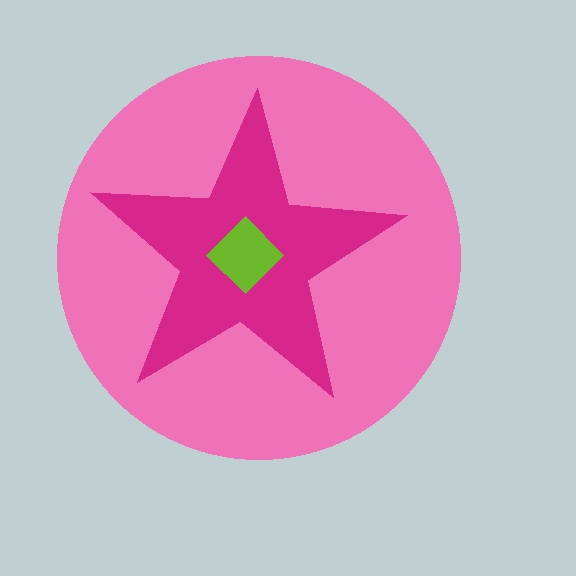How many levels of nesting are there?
3.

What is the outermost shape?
The pink circle.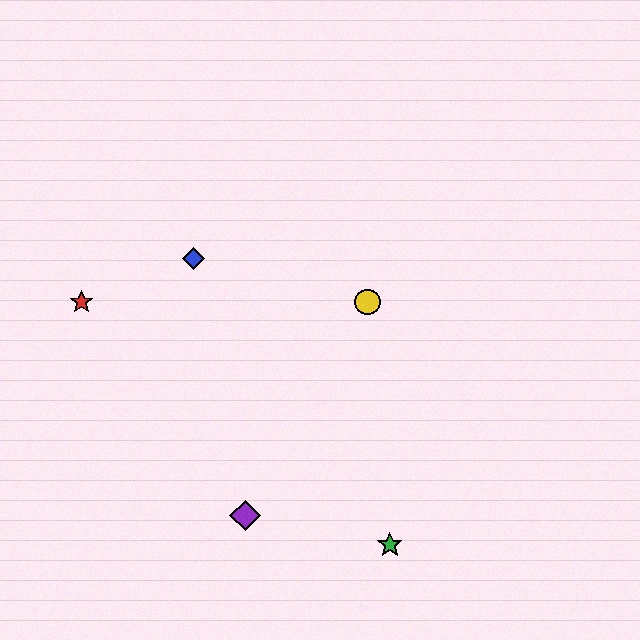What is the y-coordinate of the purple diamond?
The purple diamond is at y≈515.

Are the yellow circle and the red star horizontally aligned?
Yes, both are at y≈302.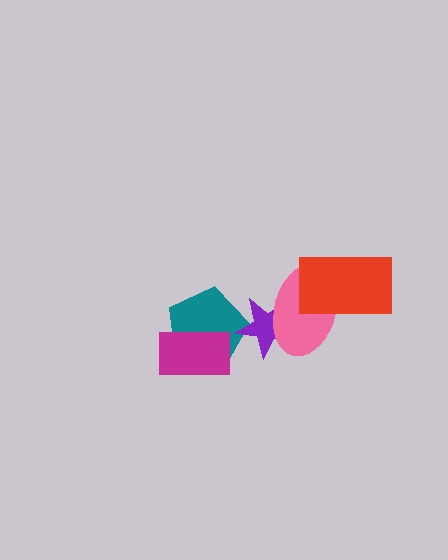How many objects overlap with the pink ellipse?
2 objects overlap with the pink ellipse.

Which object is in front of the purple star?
The pink ellipse is in front of the purple star.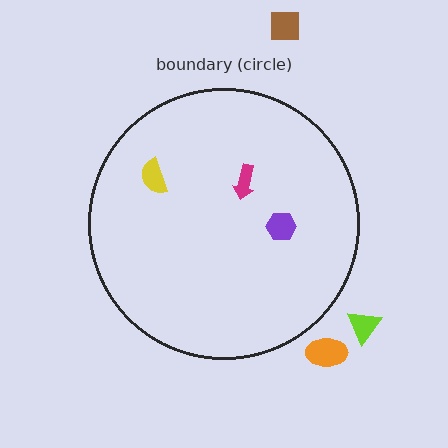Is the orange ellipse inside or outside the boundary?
Outside.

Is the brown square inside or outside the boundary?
Outside.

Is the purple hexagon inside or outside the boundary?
Inside.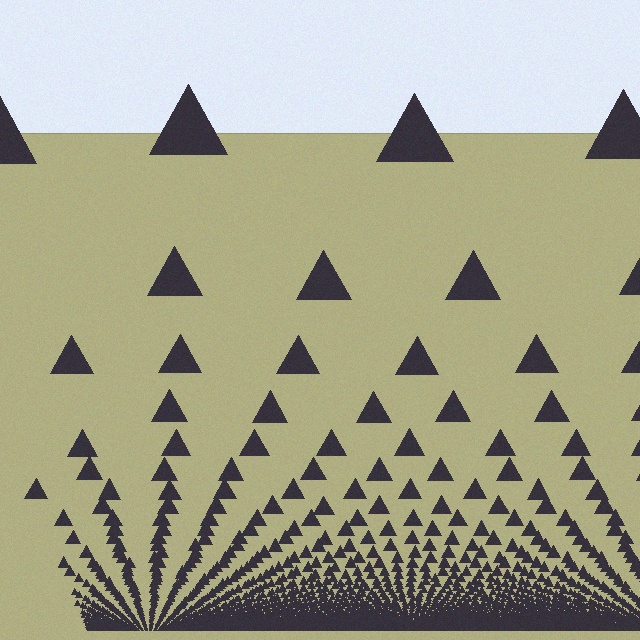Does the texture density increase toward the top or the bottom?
Density increases toward the bottom.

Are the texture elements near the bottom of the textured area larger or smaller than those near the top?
Smaller. The gradient is inverted — elements near the bottom are smaller and denser.